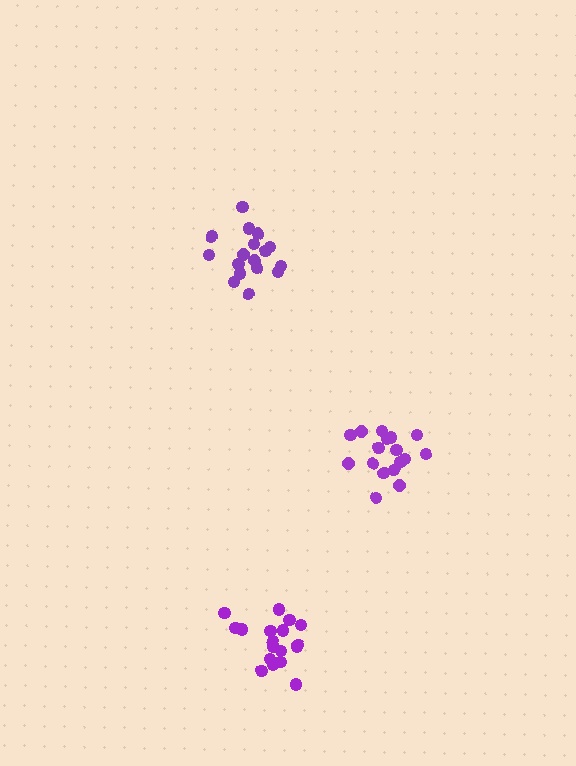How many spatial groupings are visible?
There are 3 spatial groupings.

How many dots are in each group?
Group 1: 18 dots, Group 2: 17 dots, Group 3: 17 dots (52 total).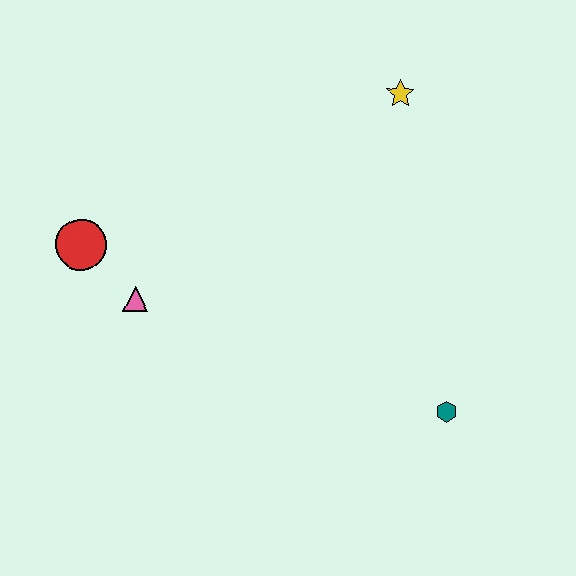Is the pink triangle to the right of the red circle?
Yes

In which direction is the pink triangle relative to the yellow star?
The pink triangle is to the left of the yellow star.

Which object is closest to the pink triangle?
The red circle is closest to the pink triangle.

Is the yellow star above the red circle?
Yes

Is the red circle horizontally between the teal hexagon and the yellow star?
No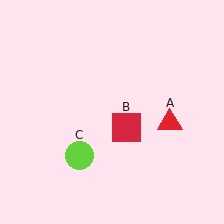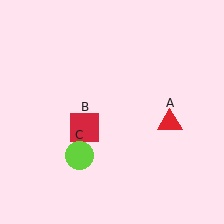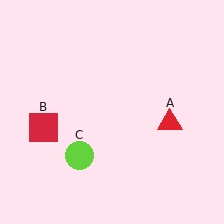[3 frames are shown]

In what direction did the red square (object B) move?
The red square (object B) moved left.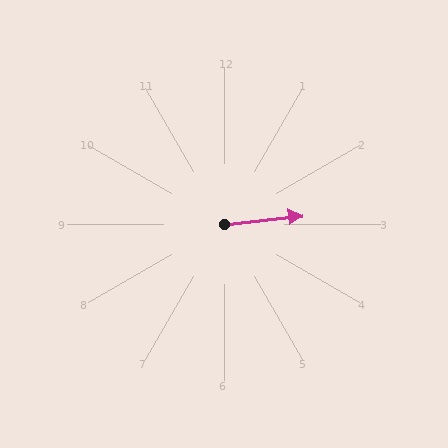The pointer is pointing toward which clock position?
Roughly 3 o'clock.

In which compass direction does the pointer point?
East.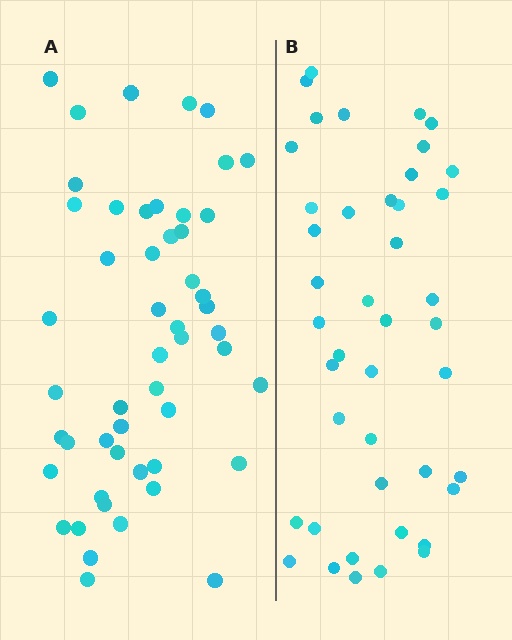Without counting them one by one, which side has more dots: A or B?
Region A (the left region) has more dots.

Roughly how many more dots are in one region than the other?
Region A has roughly 8 or so more dots than region B.